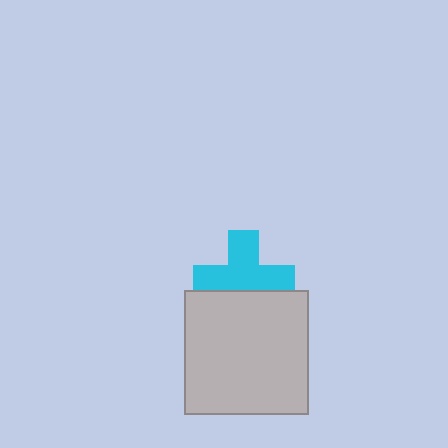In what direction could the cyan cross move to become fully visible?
The cyan cross could move up. That would shift it out from behind the light gray square entirely.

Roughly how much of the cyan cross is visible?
Most of it is visible (roughly 67%).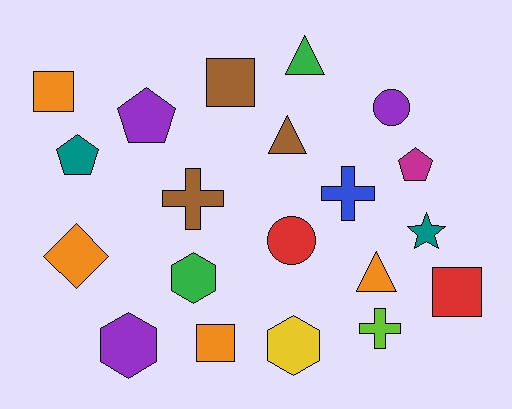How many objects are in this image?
There are 20 objects.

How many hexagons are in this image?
There are 3 hexagons.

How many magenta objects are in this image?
There is 1 magenta object.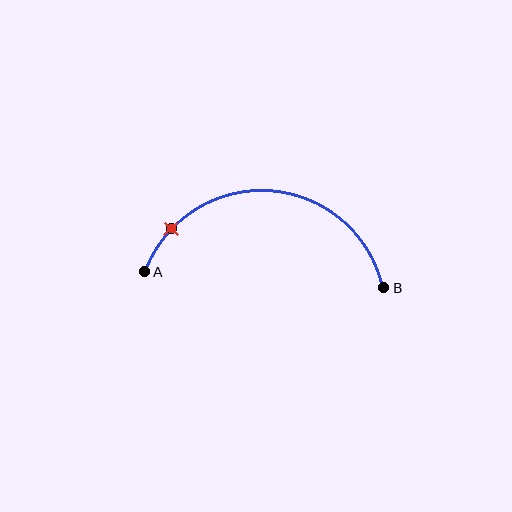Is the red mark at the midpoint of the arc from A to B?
No. The red mark lies on the arc but is closer to endpoint A. The arc midpoint would be at the point on the curve equidistant along the arc from both A and B.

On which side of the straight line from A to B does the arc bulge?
The arc bulges above the straight line connecting A and B.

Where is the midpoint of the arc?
The arc midpoint is the point on the curve farthest from the straight line joining A and B. It sits above that line.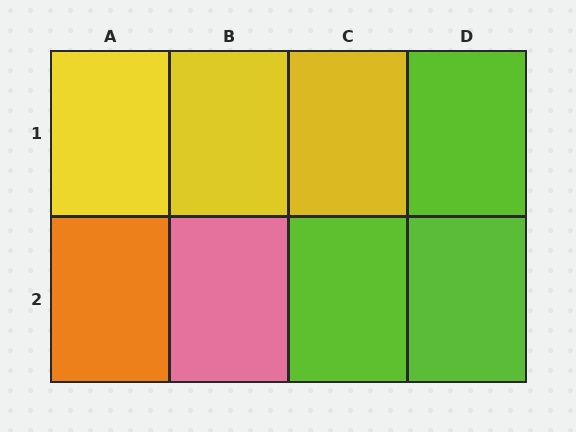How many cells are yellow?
3 cells are yellow.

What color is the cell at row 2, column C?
Lime.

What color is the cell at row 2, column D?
Lime.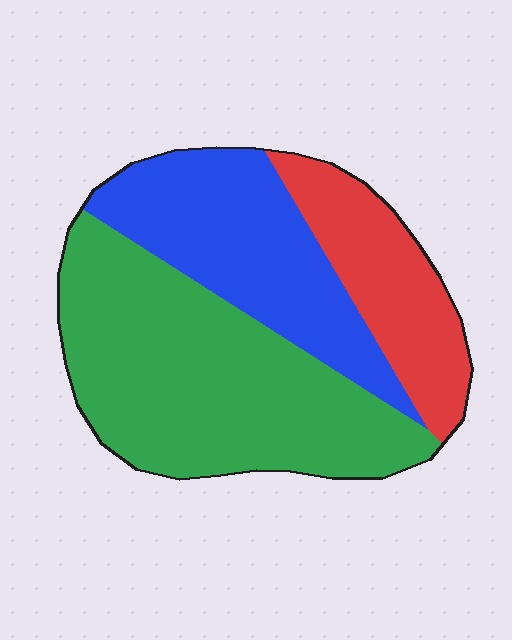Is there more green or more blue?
Green.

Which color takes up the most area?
Green, at roughly 50%.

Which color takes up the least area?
Red, at roughly 20%.